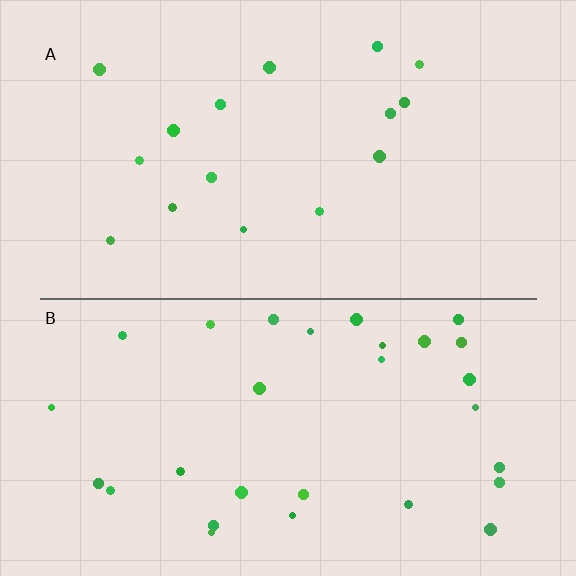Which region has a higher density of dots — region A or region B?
B (the bottom).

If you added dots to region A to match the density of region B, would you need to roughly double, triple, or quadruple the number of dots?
Approximately double.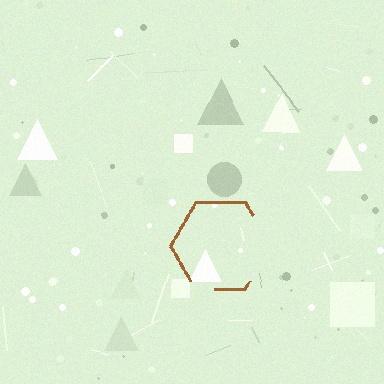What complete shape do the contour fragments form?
The contour fragments form a hexagon.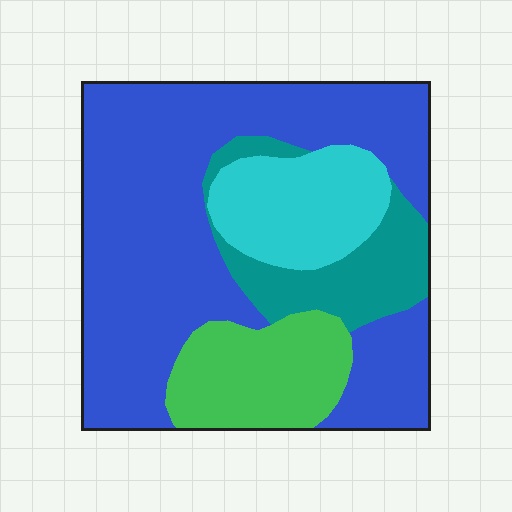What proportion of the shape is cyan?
Cyan covers 14% of the shape.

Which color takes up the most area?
Blue, at roughly 60%.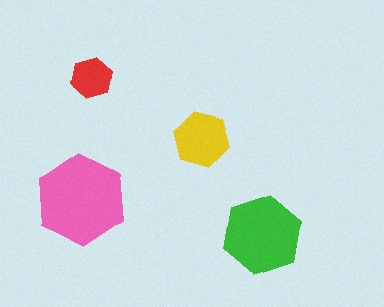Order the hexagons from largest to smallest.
the pink one, the green one, the yellow one, the red one.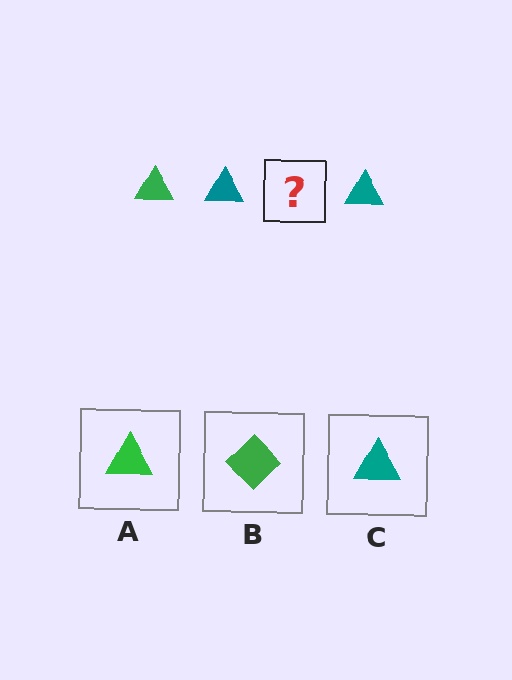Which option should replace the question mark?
Option A.